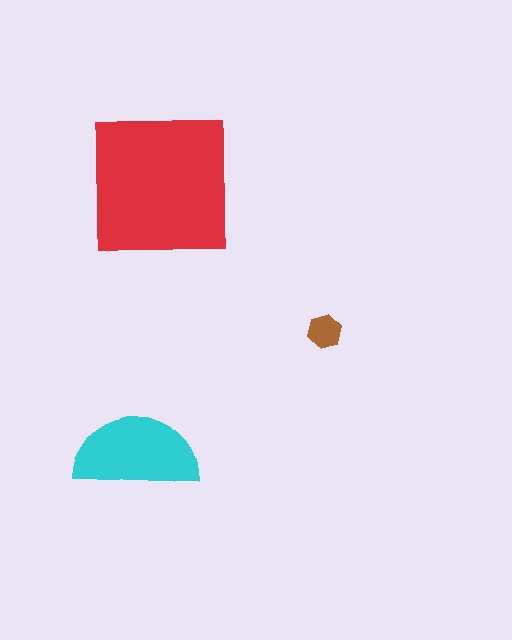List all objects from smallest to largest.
The brown hexagon, the cyan semicircle, the red square.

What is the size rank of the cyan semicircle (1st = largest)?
2nd.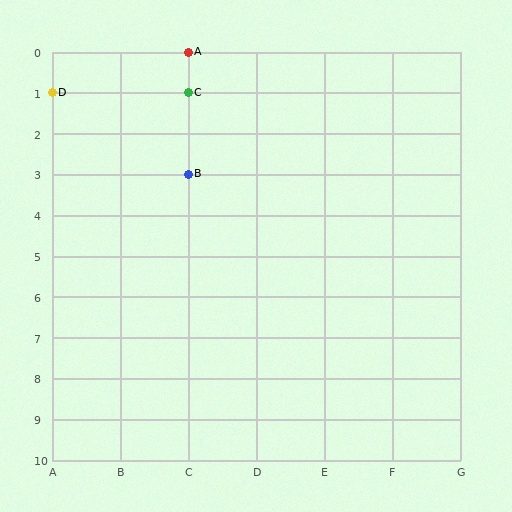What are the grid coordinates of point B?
Point B is at grid coordinates (C, 3).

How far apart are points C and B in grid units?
Points C and B are 2 rows apart.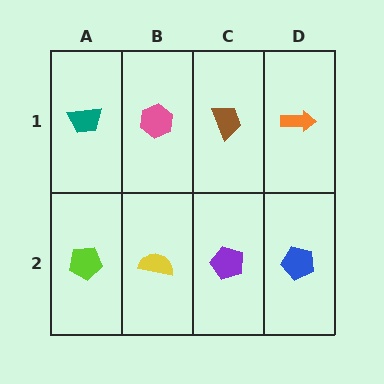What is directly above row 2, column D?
An orange arrow.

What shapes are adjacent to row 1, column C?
A purple pentagon (row 2, column C), a pink hexagon (row 1, column B), an orange arrow (row 1, column D).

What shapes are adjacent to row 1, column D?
A blue pentagon (row 2, column D), a brown trapezoid (row 1, column C).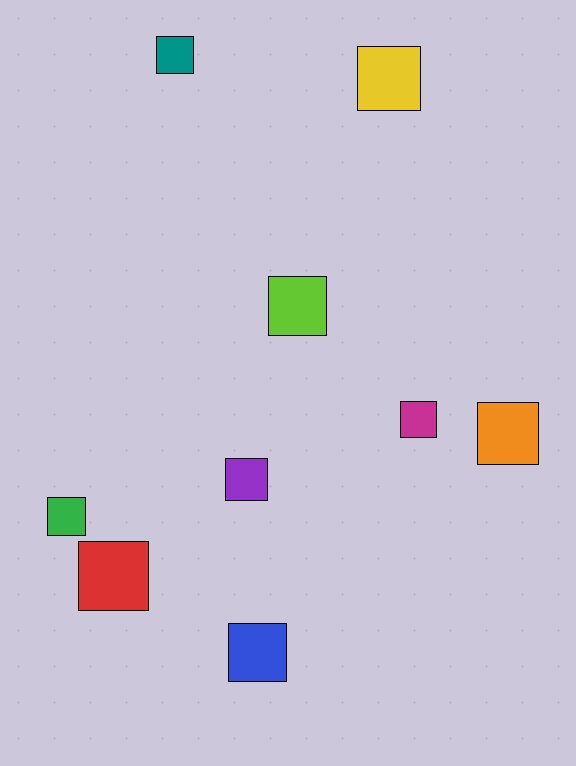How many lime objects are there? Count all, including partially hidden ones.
There is 1 lime object.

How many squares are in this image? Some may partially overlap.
There are 9 squares.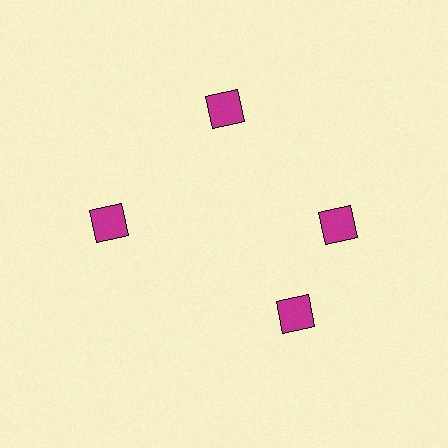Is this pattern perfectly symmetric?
No. The 4 magenta diamonds are arranged in a ring, but one element near the 6 o'clock position is rotated out of alignment along the ring, breaking the 4-fold rotational symmetry.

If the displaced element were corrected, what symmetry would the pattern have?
It would have 4-fold rotational symmetry — the pattern would map onto itself every 90 degrees.